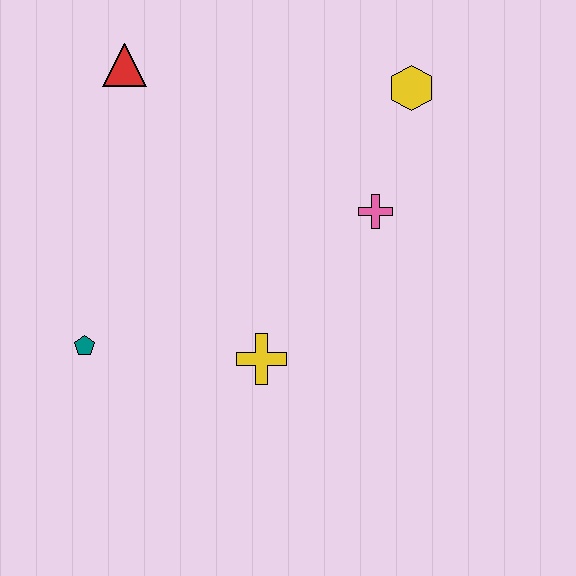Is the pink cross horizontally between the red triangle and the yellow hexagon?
Yes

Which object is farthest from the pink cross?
The teal pentagon is farthest from the pink cross.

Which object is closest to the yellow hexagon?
The pink cross is closest to the yellow hexagon.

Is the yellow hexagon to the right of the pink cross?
Yes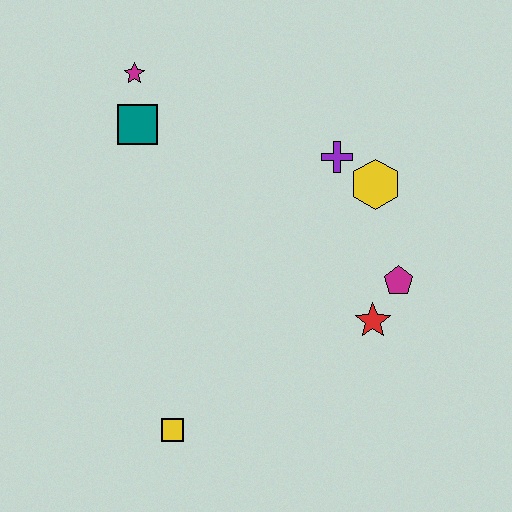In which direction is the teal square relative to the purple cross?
The teal square is to the left of the purple cross.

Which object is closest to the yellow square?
The red star is closest to the yellow square.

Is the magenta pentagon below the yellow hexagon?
Yes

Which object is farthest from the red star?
The magenta star is farthest from the red star.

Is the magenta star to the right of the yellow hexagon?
No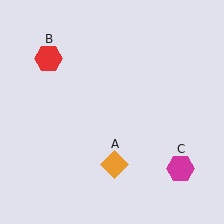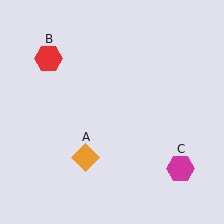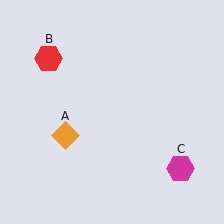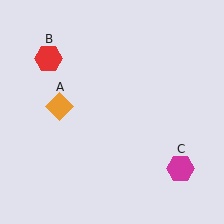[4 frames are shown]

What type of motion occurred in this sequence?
The orange diamond (object A) rotated clockwise around the center of the scene.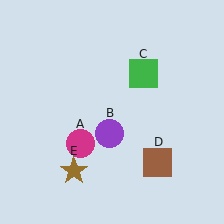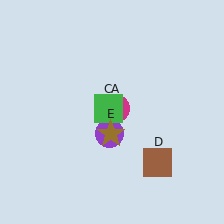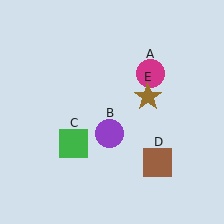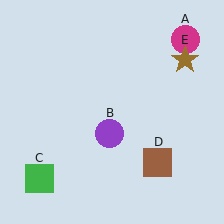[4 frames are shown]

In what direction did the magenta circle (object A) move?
The magenta circle (object A) moved up and to the right.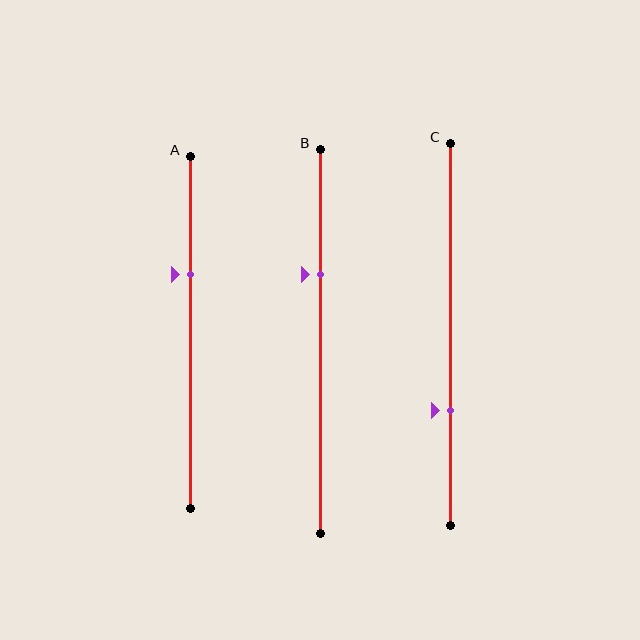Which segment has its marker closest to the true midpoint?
Segment A has its marker closest to the true midpoint.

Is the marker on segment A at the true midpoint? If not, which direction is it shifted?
No, the marker on segment A is shifted upward by about 16% of the segment length.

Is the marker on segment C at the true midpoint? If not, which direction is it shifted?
No, the marker on segment C is shifted downward by about 20% of the segment length.